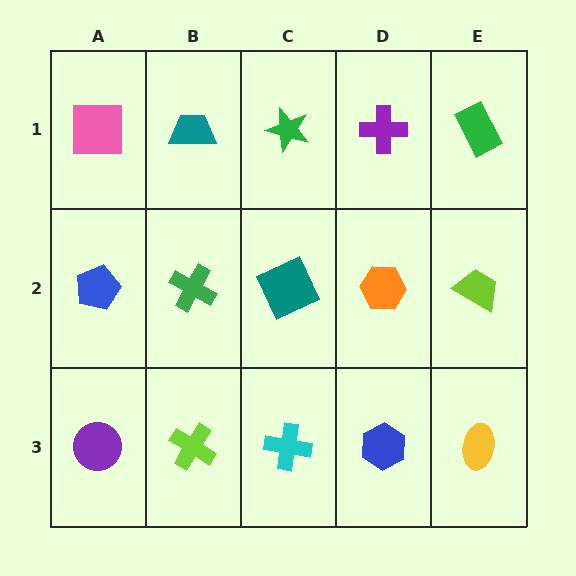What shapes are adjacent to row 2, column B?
A teal trapezoid (row 1, column B), a lime cross (row 3, column B), a blue pentagon (row 2, column A), a teal square (row 2, column C).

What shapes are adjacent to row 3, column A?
A blue pentagon (row 2, column A), a lime cross (row 3, column B).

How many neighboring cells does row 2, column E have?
3.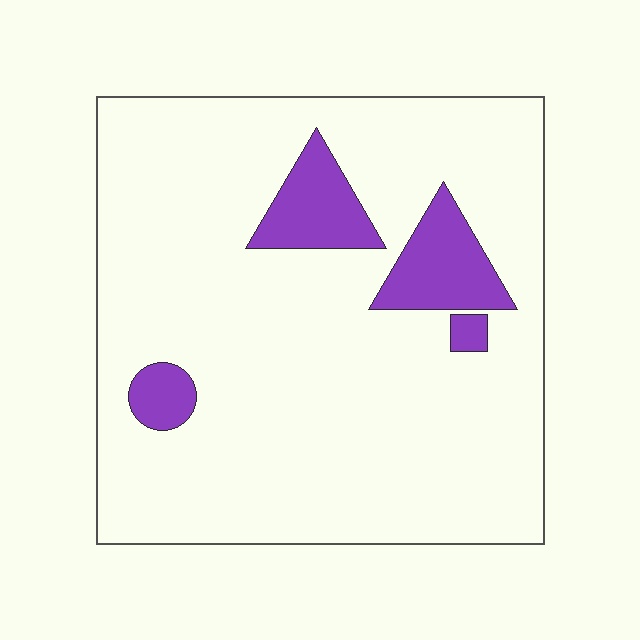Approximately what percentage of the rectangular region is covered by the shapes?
Approximately 10%.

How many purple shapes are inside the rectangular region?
4.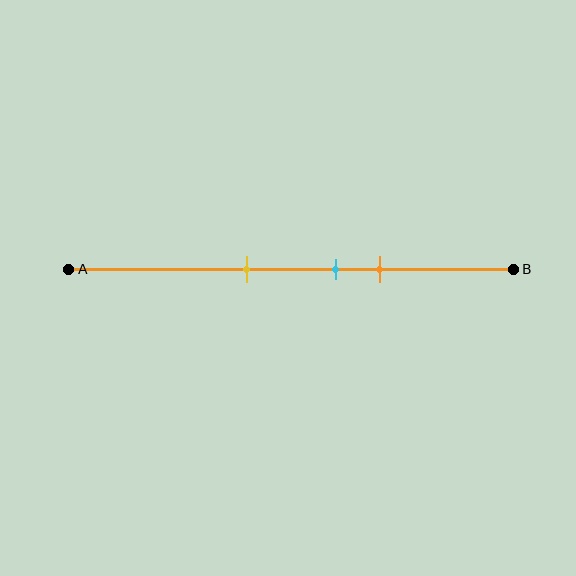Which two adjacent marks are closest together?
The cyan and orange marks are the closest adjacent pair.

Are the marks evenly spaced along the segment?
Yes, the marks are approximately evenly spaced.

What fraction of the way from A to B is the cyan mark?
The cyan mark is approximately 60% (0.6) of the way from A to B.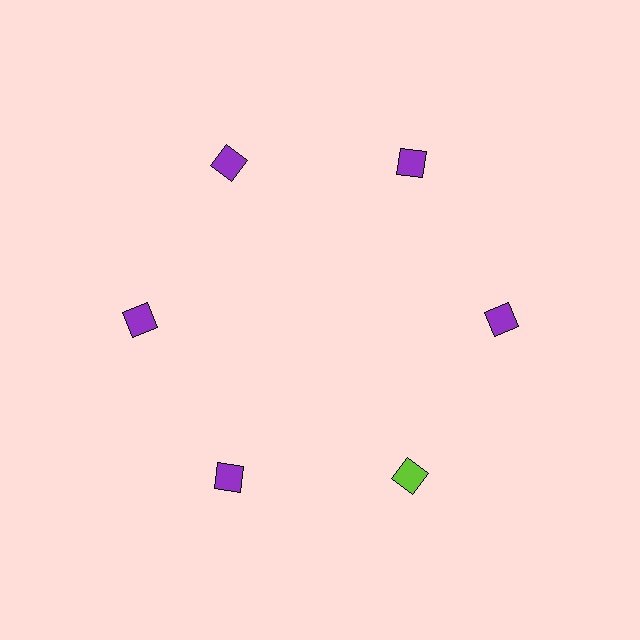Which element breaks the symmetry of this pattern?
The lime diamond at roughly the 5 o'clock position breaks the symmetry. All other shapes are purple diamonds.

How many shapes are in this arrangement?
There are 6 shapes arranged in a ring pattern.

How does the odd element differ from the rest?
It has a different color: lime instead of purple.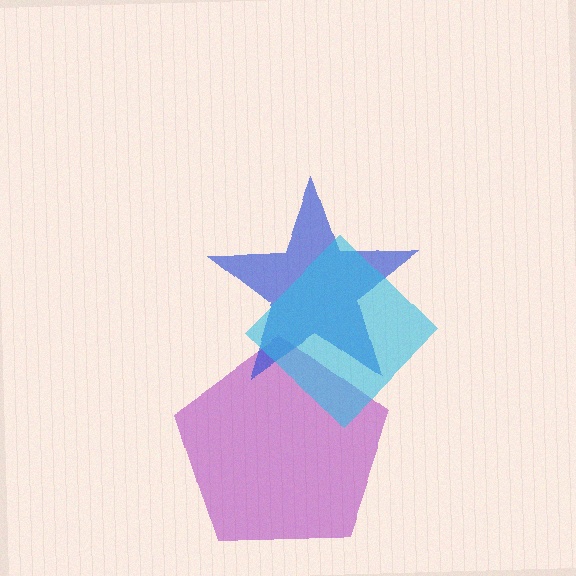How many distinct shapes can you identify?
There are 3 distinct shapes: a purple pentagon, a blue star, a cyan diamond.